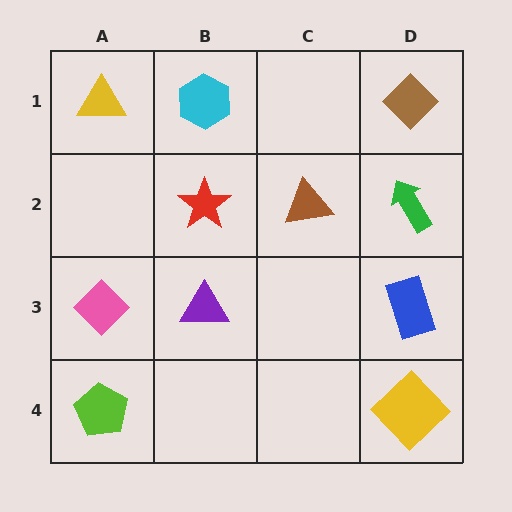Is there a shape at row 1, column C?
No, that cell is empty.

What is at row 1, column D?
A brown diamond.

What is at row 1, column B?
A cyan hexagon.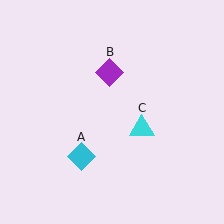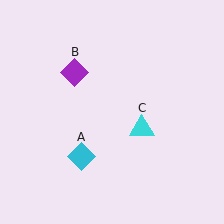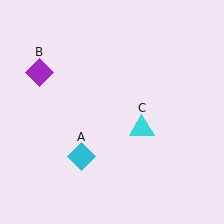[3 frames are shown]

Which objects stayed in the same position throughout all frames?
Cyan diamond (object A) and cyan triangle (object C) remained stationary.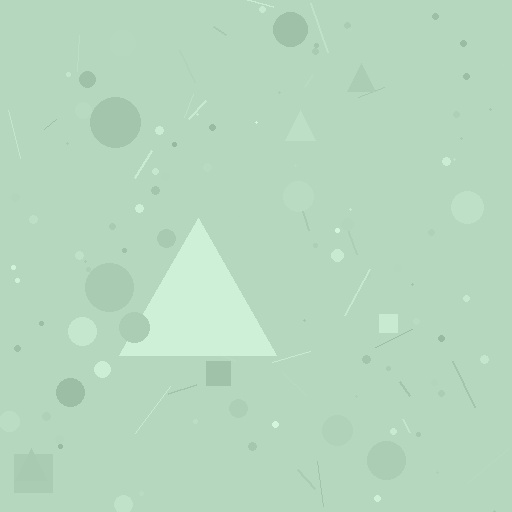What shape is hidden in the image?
A triangle is hidden in the image.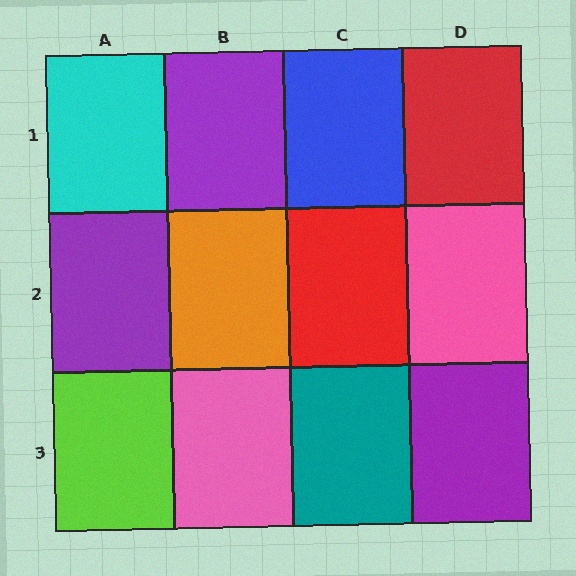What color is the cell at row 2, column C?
Red.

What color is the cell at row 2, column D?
Pink.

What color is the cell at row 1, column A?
Cyan.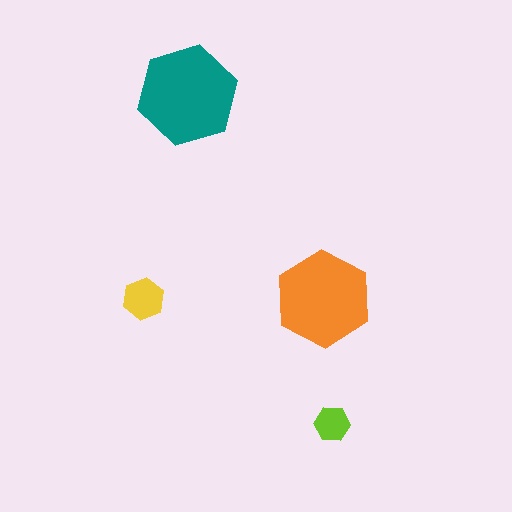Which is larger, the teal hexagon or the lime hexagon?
The teal one.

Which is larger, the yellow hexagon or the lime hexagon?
The yellow one.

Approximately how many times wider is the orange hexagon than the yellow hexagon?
About 2.5 times wider.